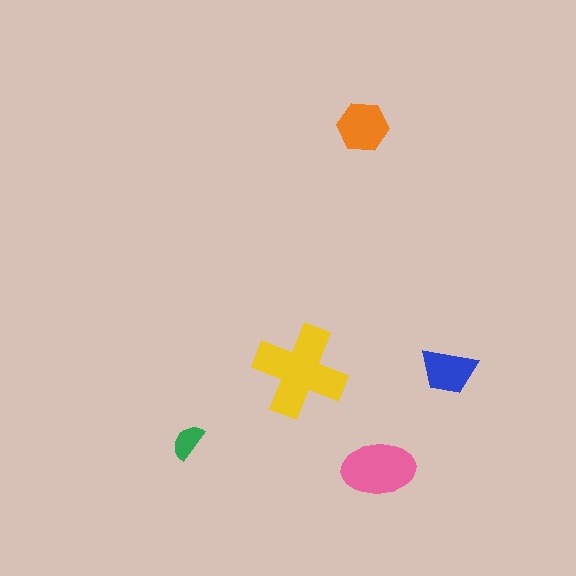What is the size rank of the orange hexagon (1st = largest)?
3rd.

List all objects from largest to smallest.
The yellow cross, the pink ellipse, the orange hexagon, the blue trapezoid, the green semicircle.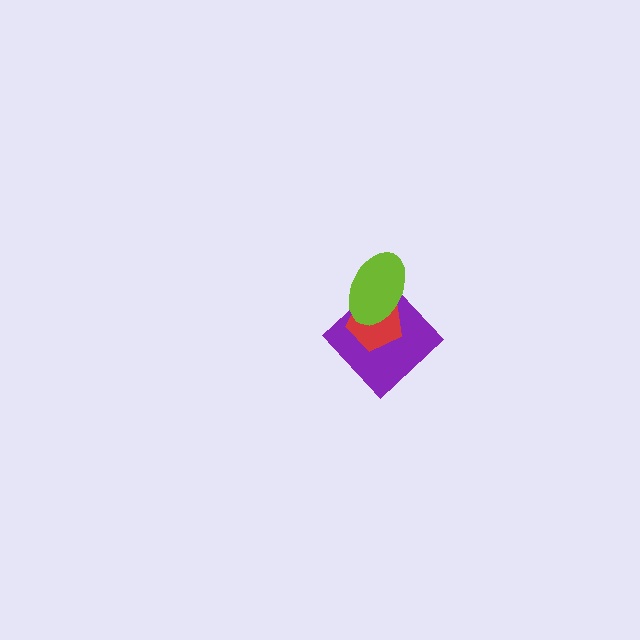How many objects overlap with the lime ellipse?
2 objects overlap with the lime ellipse.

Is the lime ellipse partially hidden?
No, no other shape covers it.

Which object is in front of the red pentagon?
The lime ellipse is in front of the red pentagon.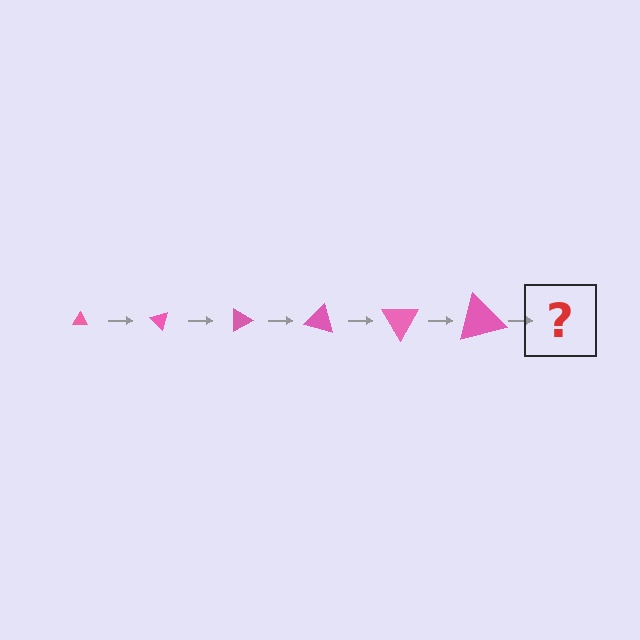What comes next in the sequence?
The next element should be a triangle, larger than the previous one and rotated 270 degrees from the start.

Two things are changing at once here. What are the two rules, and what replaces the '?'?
The two rules are that the triangle grows larger each step and it rotates 45 degrees each step. The '?' should be a triangle, larger than the previous one and rotated 270 degrees from the start.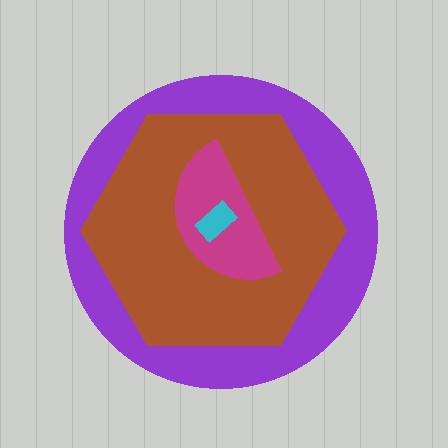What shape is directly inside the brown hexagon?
The magenta semicircle.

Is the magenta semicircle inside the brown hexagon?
Yes.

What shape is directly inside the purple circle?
The brown hexagon.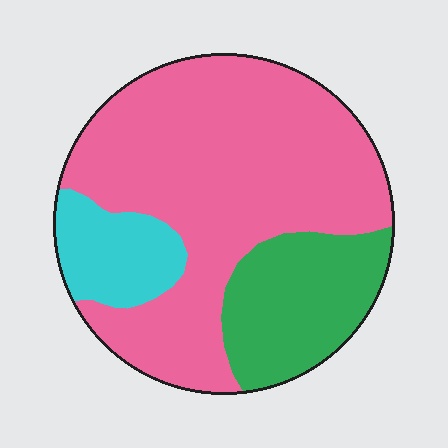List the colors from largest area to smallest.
From largest to smallest: pink, green, cyan.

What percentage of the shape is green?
Green takes up about one fifth (1/5) of the shape.